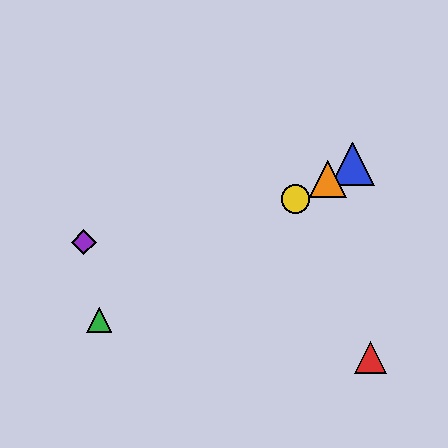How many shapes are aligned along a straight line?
4 shapes (the blue triangle, the green triangle, the yellow circle, the orange triangle) are aligned along a straight line.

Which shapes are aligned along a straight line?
The blue triangle, the green triangle, the yellow circle, the orange triangle are aligned along a straight line.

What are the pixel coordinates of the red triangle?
The red triangle is at (370, 358).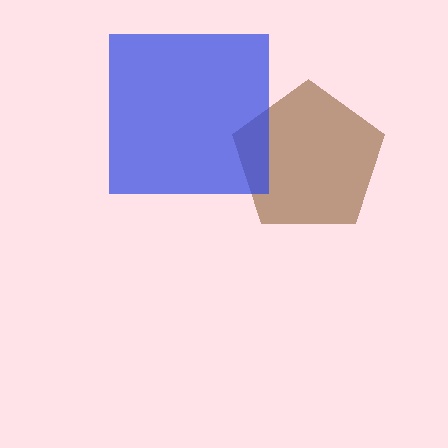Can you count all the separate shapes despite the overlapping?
Yes, there are 2 separate shapes.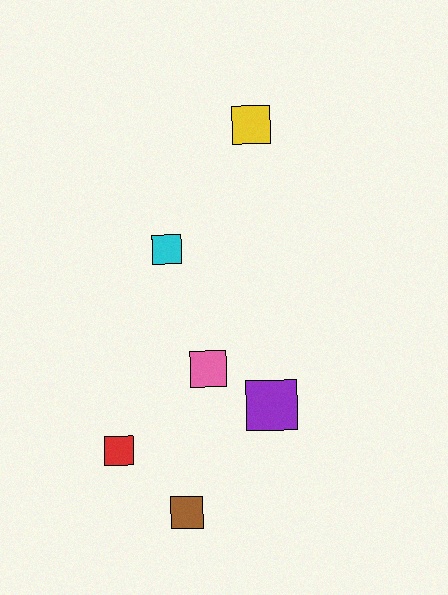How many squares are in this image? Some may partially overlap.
There are 6 squares.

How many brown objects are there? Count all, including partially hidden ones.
There is 1 brown object.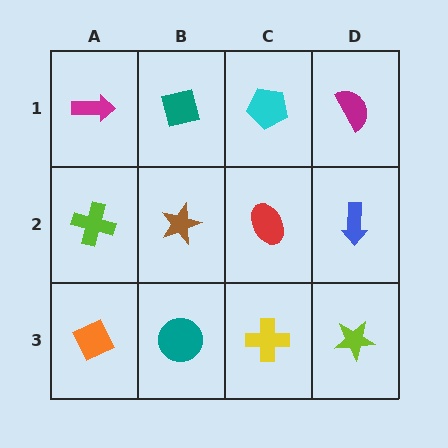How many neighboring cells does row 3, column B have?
3.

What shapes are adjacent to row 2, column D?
A magenta semicircle (row 1, column D), a lime star (row 3, column D), a red ellipse (row 2, column C).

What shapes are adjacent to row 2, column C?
A cyan pentagon (row 1, column C), a yellow cross (row 3, column C), a brown star (row 2, column B), a blue arrow (row 2, column D).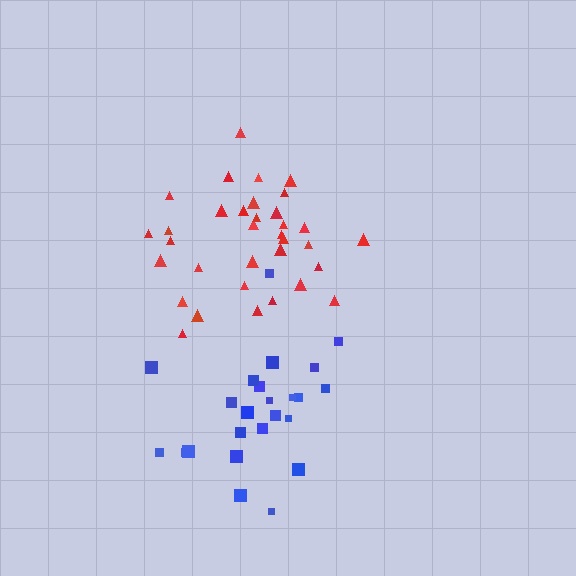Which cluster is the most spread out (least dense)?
Blue.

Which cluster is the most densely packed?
Red.